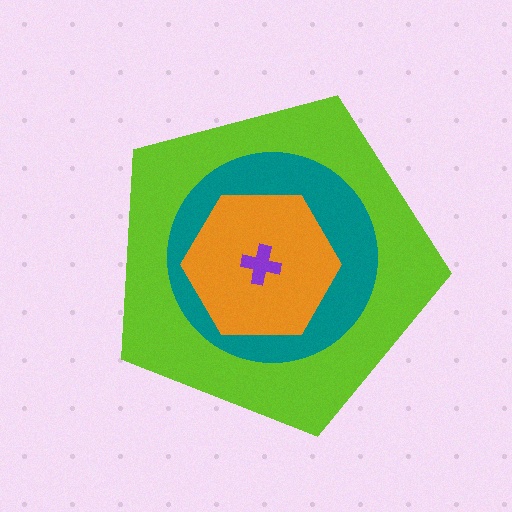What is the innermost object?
The purple cross.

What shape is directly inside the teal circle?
The orange hexagon.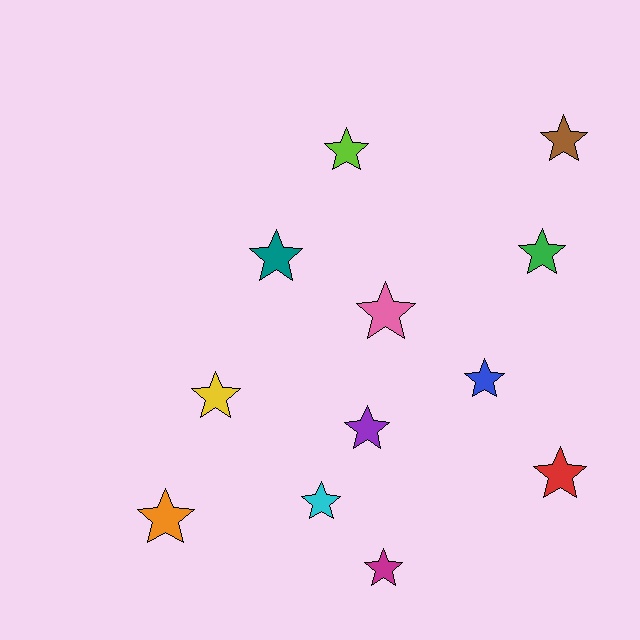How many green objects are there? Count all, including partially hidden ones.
There is 1 green object.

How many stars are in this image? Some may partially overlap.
There are 12 stars.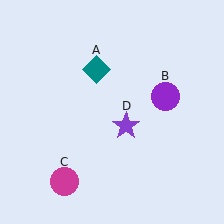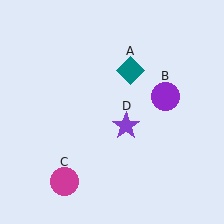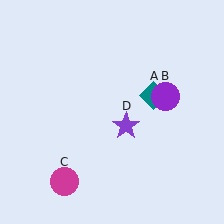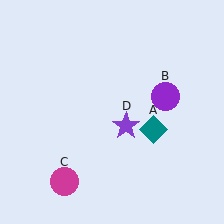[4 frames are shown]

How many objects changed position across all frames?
1 object changed position: teal diamond (object A).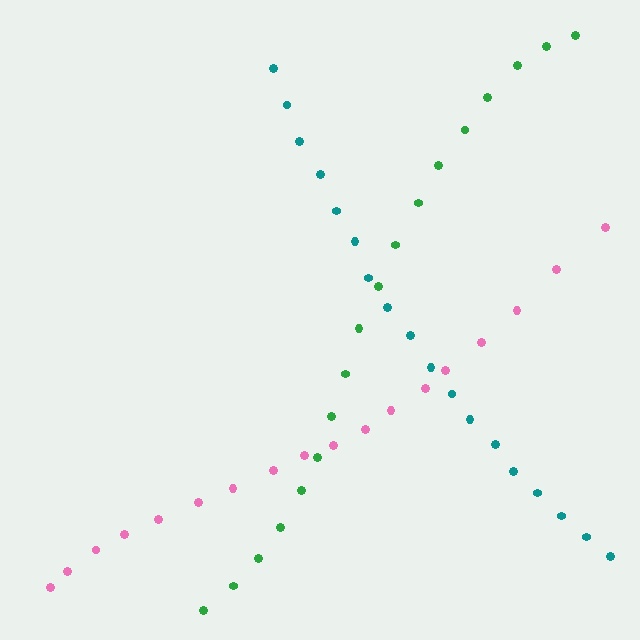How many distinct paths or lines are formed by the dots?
There are 3 distinct paths.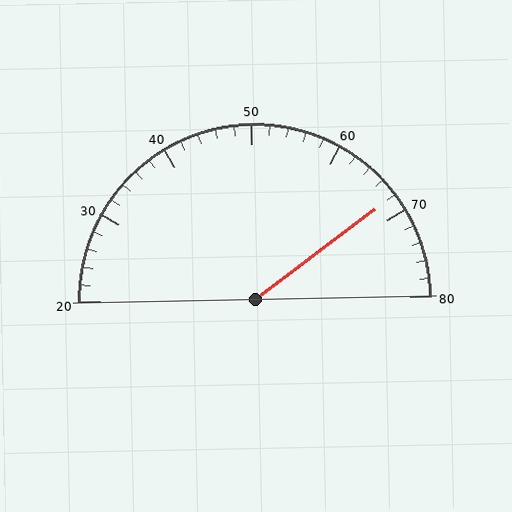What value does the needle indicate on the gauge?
The needle indicates approximately 68.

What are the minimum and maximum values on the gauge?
The gauge ranges from 20 to 80.